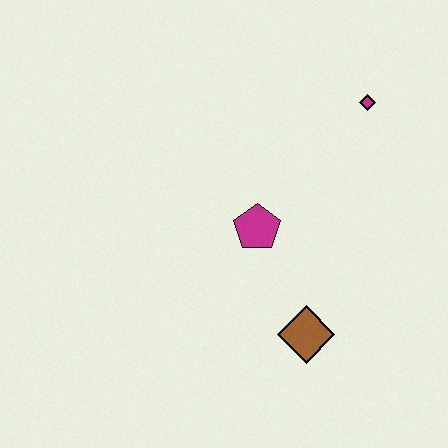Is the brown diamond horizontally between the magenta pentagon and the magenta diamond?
Yes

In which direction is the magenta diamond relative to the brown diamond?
The magenta diamond is above the brown diamond.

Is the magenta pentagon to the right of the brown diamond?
No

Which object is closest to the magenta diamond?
The magenta pentagon is closest to the magenta diamond.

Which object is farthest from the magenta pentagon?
The magenta diamond is farthest from the magenta pentagon.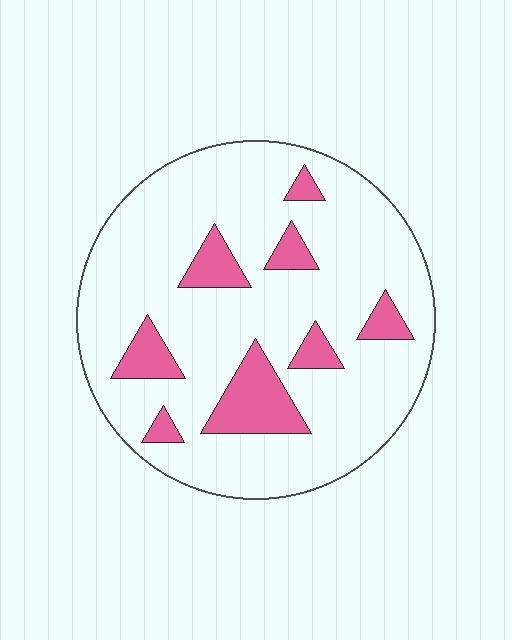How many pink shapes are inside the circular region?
8.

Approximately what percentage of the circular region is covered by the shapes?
Approximately 15%.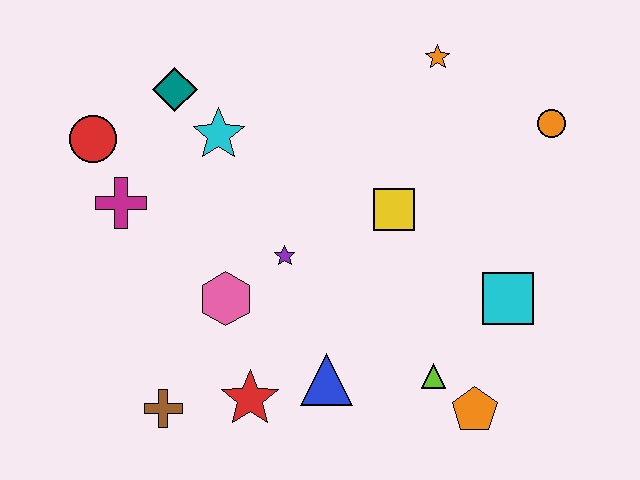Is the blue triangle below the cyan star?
Yes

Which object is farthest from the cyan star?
The orange pentagon is farthest from the cyan star.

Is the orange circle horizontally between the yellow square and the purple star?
No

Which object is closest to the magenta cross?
The red circle is closest to the magenta cross.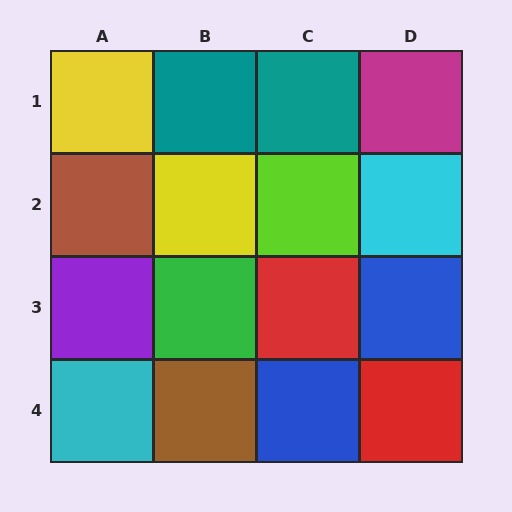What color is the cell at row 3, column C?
Red.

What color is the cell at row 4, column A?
Cyan.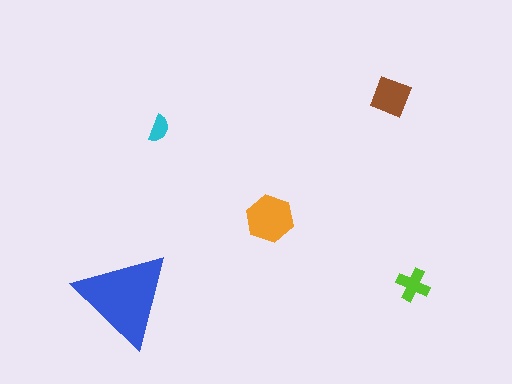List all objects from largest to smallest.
The blue triangle, the orange hexagon, the brown diamond, the lime cross, the cyan semicircle.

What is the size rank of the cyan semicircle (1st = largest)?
5th.